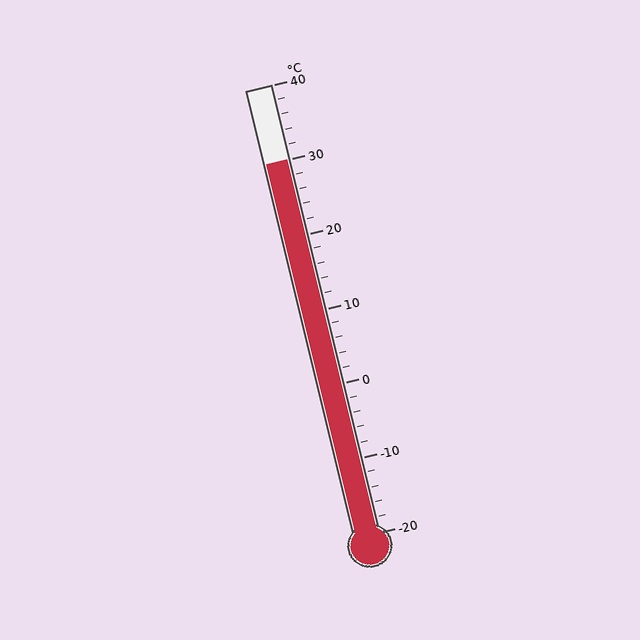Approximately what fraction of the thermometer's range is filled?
The thermometer is filled to approximately 85% of its range.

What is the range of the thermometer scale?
The thermometer scale ranges from -20°C to 40°C.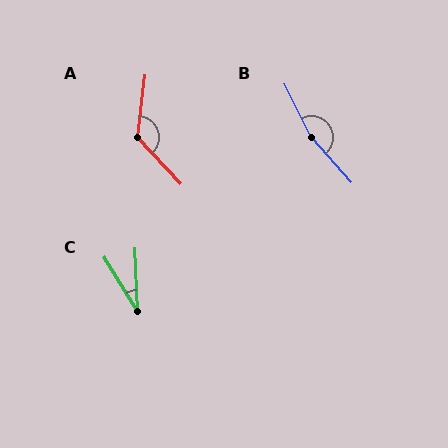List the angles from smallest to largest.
C (29°), A (131°), B (165°).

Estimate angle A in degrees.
Approximately 131 degrees.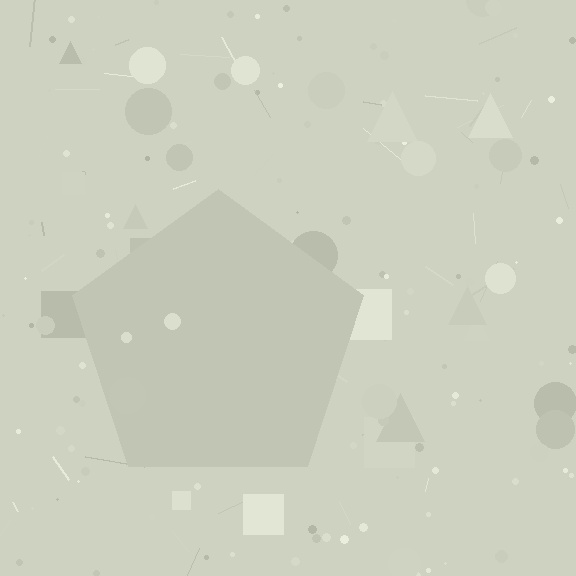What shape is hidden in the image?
A pentagon is hidden in the image.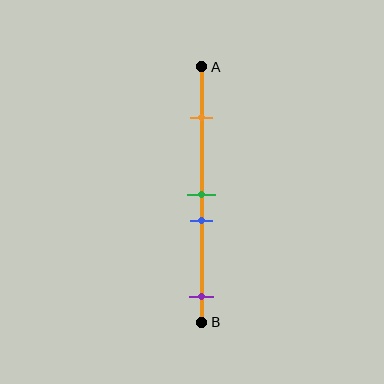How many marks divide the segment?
There are 4 marks dividing the segment.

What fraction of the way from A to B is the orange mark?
The orange mark is approximately 20% (0.2) of the way from A to B.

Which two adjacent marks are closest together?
The green and blue marks are the closest adjacent pair.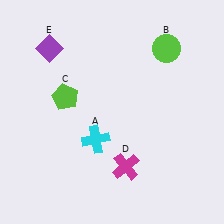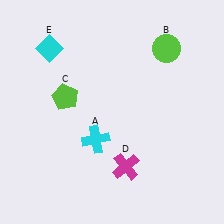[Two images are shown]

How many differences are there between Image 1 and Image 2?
There is 1 difference between the two images.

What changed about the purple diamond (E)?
In Image 1, E is purple. In Image 2, it changed to cyan.